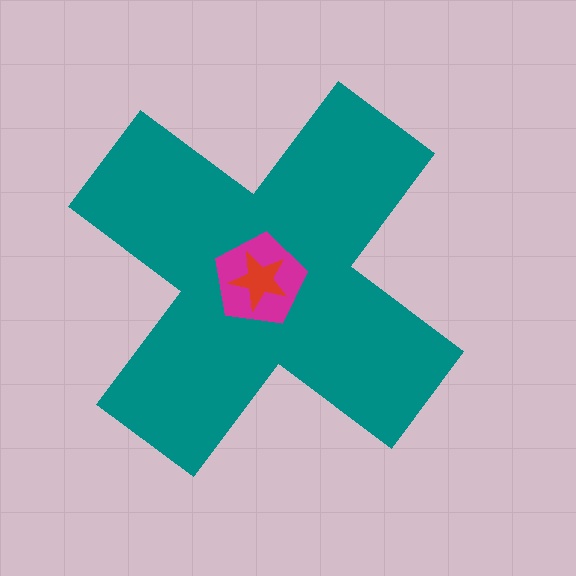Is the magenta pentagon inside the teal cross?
Yes.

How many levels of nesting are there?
3.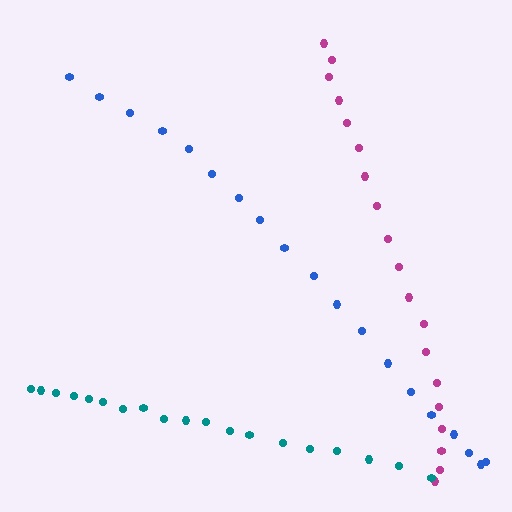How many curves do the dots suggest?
There are 3 distinct paths.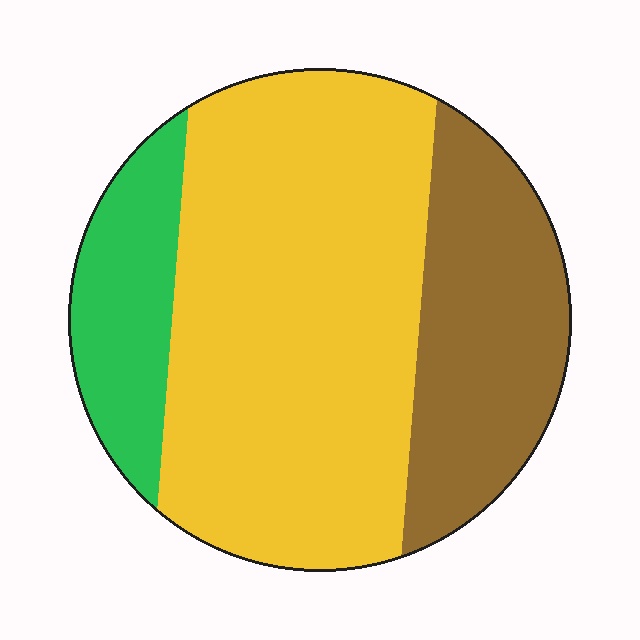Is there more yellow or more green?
Yellow.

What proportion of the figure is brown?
Brown covers around 25% of the figure.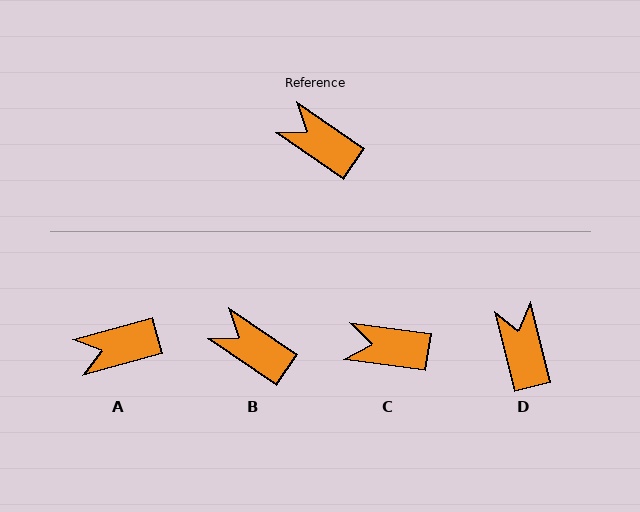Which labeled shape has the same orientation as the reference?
B.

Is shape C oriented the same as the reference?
No, it is off by about 26 degrees.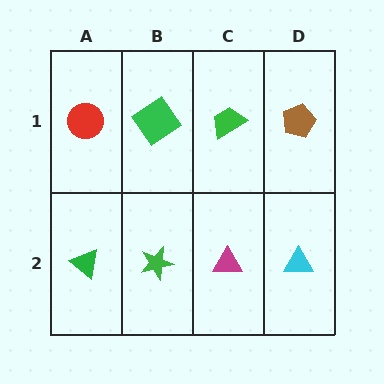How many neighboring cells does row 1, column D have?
2.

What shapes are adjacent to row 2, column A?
A red circle (row 1, column A), a green star (row 2, column B).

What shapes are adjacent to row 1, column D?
A cyan triangle (row 2, column D), a green trapezoid (row 1, column C).